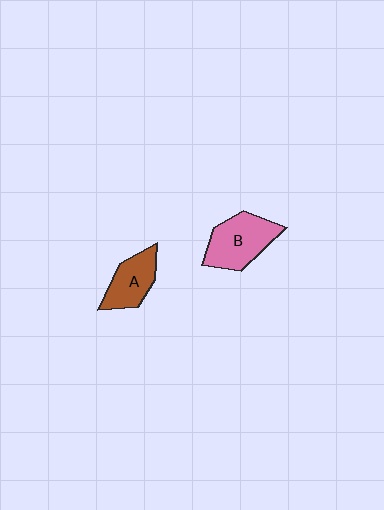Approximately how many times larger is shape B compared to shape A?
Approximately 1.3 times.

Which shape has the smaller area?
Shape A (brown).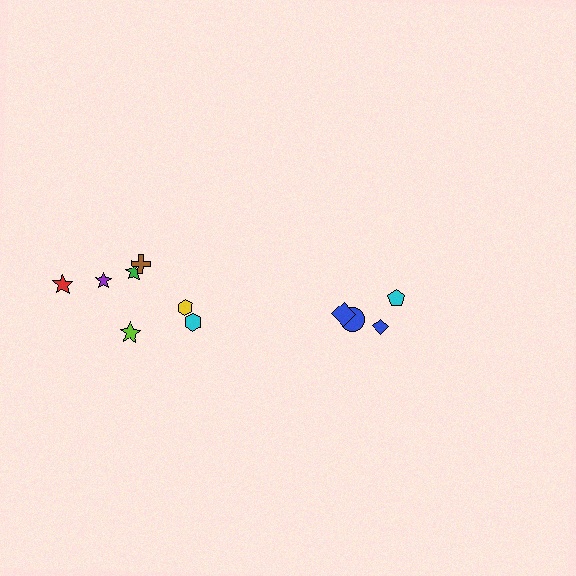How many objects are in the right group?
There are 4 objects.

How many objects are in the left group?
There are 7 objects.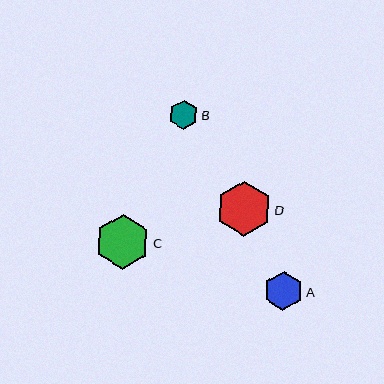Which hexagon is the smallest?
Hexagon B is the smallest with a size of approximately 29 pixels.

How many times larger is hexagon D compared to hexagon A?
Hexagon D is approximately 1.4 times the size of hexagon A.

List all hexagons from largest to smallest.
From largest to smallest: C, D, A, B.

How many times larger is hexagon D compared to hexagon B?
Hexagon D is approximately 1.9 times the size of hexagon B.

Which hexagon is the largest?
Hexagon C is the largest with a size of approximately 55 pixels.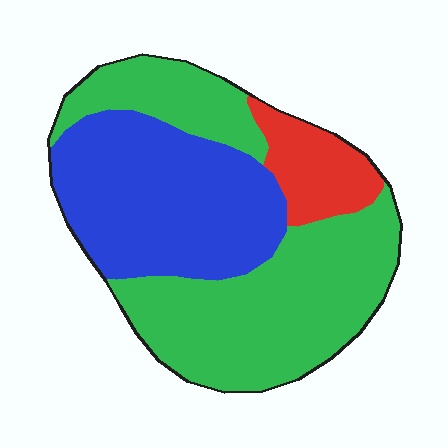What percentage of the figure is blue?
Blue takes up about three eighths (3/8) of the figure.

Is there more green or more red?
Green.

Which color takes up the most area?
Green, at roughly 50%.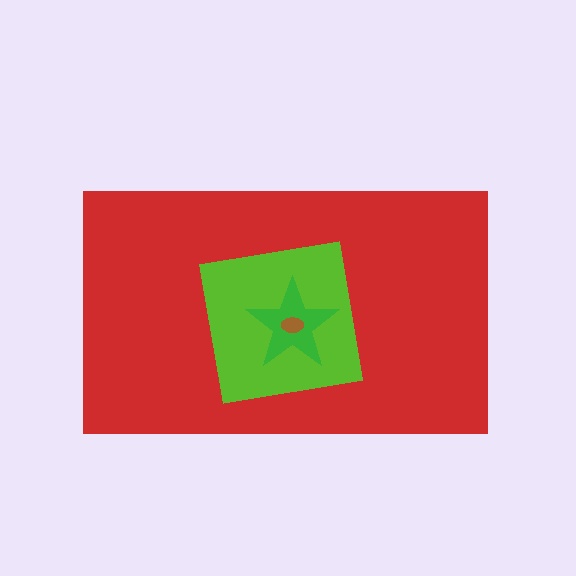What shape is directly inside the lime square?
The green star.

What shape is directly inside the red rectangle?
The lime square.